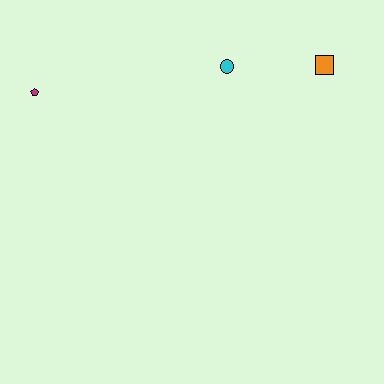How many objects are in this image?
There are 3 objects.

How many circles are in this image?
There is 1 circle.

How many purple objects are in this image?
There are no purple objects.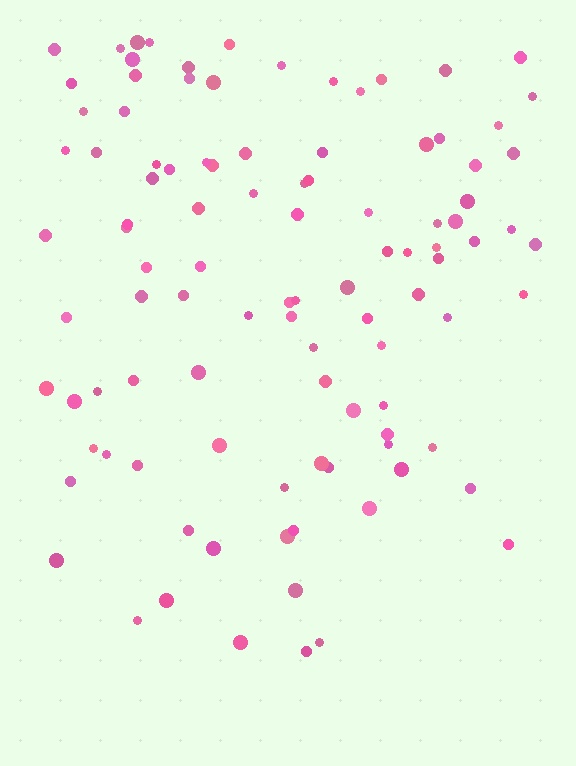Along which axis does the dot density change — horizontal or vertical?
Vertical.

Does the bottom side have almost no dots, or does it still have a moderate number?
Still a moderate number, just noticeably fewer than the top.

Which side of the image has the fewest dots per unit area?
The bottom.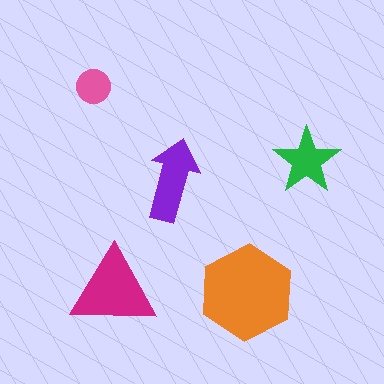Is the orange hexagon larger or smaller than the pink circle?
Larger.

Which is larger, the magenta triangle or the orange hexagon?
The orange hexagon.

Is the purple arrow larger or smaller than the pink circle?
Larger.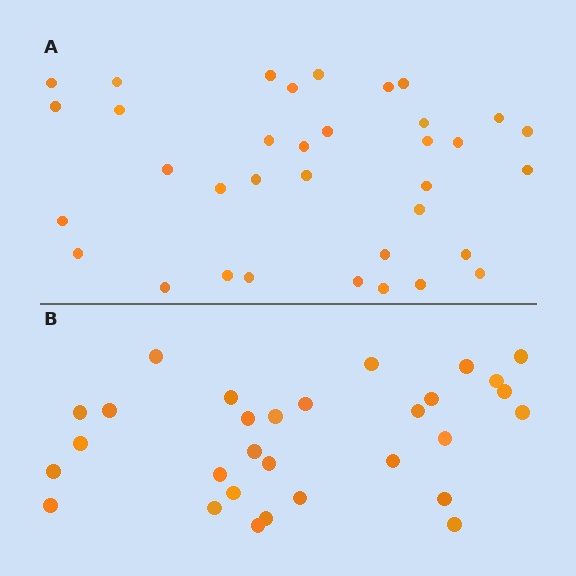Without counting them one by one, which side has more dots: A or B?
Region A (the top region) has more dots.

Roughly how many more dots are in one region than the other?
Region A has about 5 more dots than region B.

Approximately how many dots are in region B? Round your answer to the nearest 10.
About 30 dots.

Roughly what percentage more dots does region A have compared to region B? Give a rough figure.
About 15% more.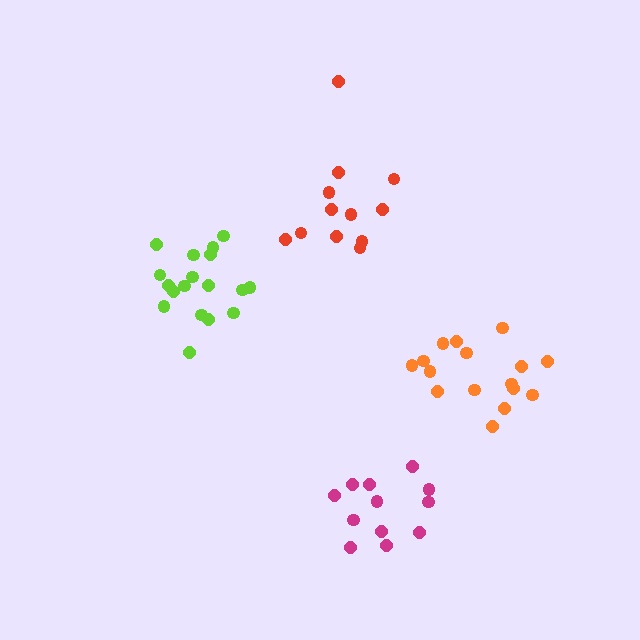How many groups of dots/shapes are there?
There are 4 groups.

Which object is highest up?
The red cluster is topmost.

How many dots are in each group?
Group 1: 12 dots, Group 2: 18 dots, Group 3: 16 dots, Group 4: 12 dots (58 total).